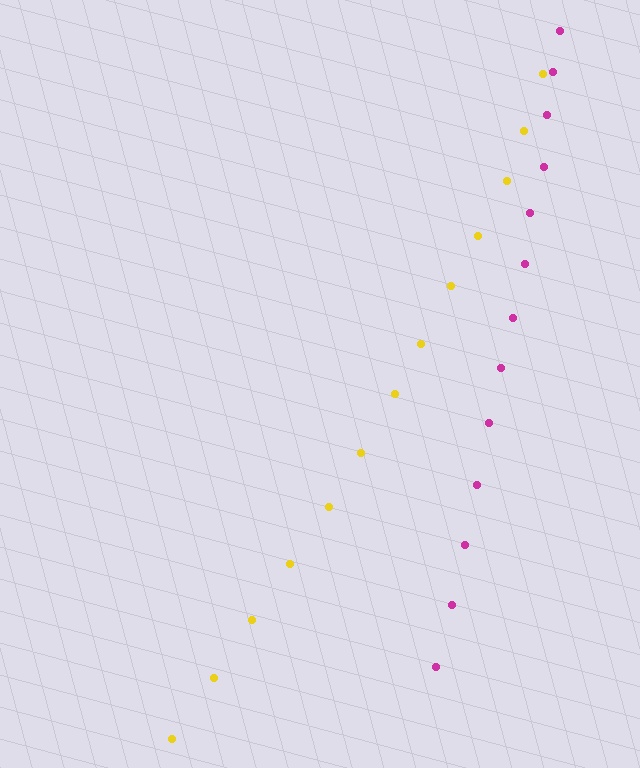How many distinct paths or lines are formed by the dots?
There are 2 distinct paths.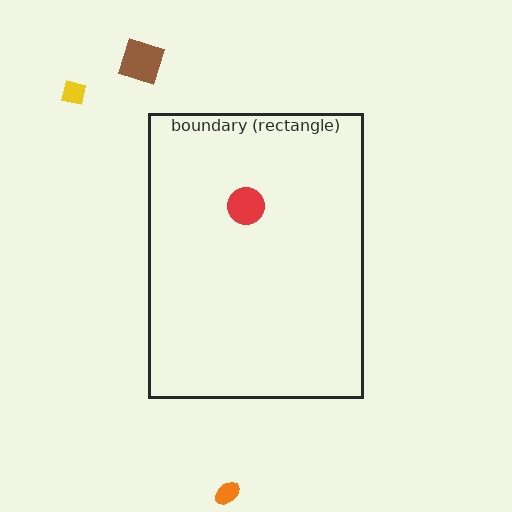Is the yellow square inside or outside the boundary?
Outside.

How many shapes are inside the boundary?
1 inside, 3 outside.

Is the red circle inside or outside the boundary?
Inside.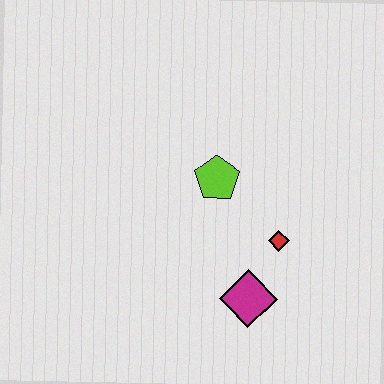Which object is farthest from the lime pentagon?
The magenta diamond is farthest from the lime pentagon.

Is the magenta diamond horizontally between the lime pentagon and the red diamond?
Yes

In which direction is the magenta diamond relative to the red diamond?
The magenta diamond is below the red diamond.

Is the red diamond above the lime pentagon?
No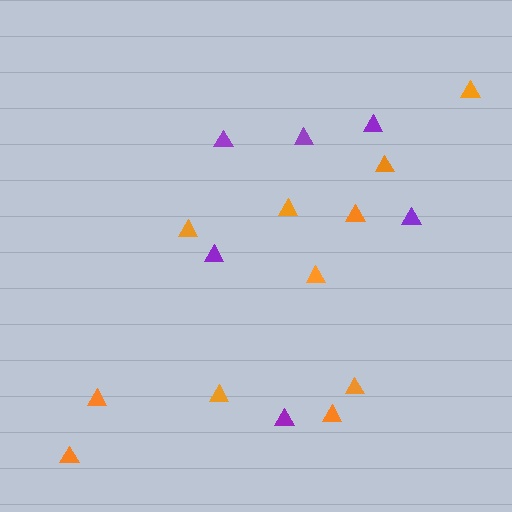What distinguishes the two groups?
There are 2 groups: one group of purple triangles (6) and one group of orange triangles (11).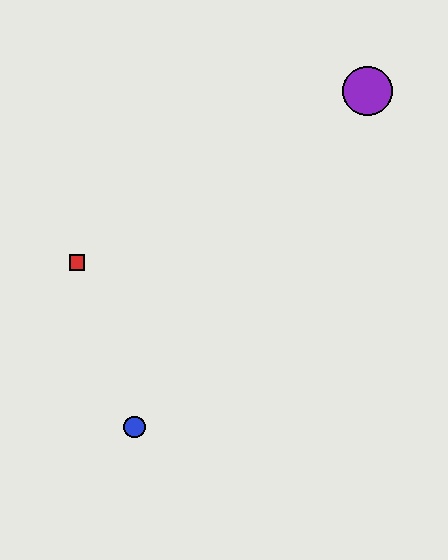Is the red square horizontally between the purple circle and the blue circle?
No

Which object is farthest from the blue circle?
The purple circle is farthest from the blue circle.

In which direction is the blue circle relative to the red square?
The blue circle is below the red square.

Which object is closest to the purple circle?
The red square is closest to the purple circle.